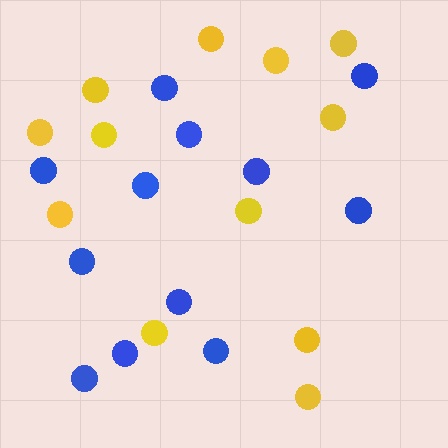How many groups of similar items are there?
There are 2 groups: one group of yellow circles (12) and one group of blue circles (12).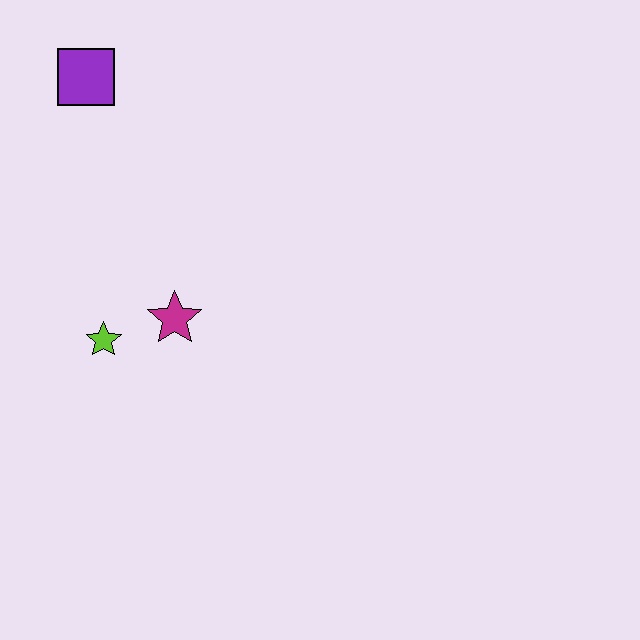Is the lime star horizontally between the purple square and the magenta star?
Yes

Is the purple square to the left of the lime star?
Yes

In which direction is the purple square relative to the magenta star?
The purple square is above the magenta star.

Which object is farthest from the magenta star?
The purple square is farthest from the magenta star.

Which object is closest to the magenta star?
The lime star is closest to the magenta star.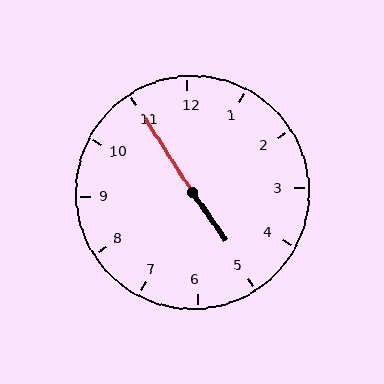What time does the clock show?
4:55.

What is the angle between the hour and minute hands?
Approximately 178 degrees.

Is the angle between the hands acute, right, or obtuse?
It is obtuse.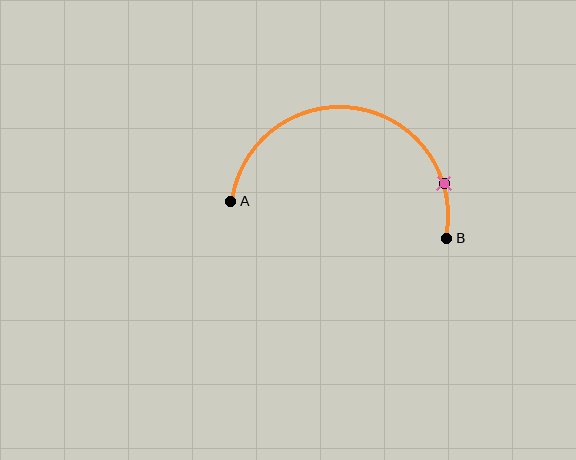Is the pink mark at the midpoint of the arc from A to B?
No. The pink mark lies on the arc but is closer to endpoint B. The arc midpoint would be at the point on the curve equidistant along the arc from both A and B.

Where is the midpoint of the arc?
The arc midpoint is the point on the curve farthest from the straight line joining A and B. It sits above that line.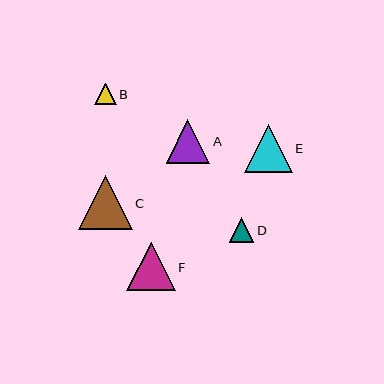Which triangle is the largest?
Triangle C is the largest with a size of approximately 53 pixels.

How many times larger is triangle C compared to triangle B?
Triangle C is approximately 2.5 times the size of triangle B.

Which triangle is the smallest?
Triangle B is the smallest with a size of approximately 21 pixels.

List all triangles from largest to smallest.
From largest to smallest: C, F, E, A, D, B.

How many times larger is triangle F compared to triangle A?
Triangle F is approximately 1.1 times the size of triangle A.